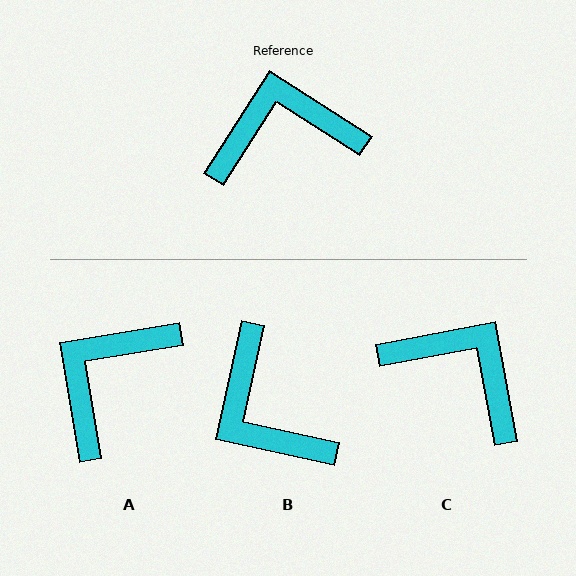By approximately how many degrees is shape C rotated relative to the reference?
Approximately 47 degrees clockwise.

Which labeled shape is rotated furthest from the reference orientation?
B, about 110 degrees away.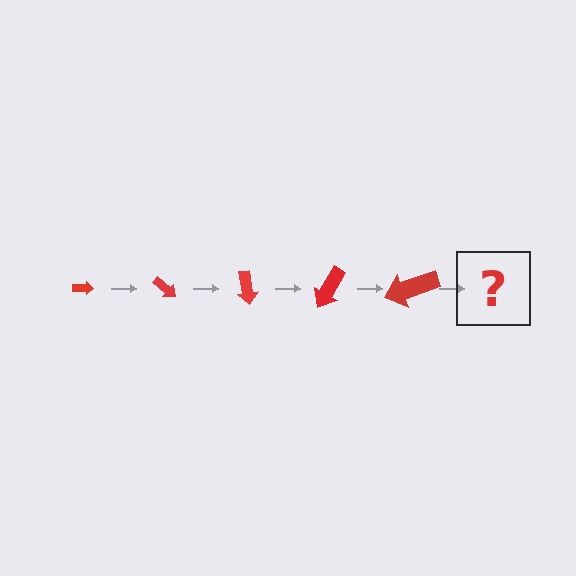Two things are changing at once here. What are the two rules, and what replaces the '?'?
The two rules are that the arrow grows larger each step and it rotates 40 degrees each step. The '?' should be an arrow, larger than the previous one and rotated 200 degrees from the start.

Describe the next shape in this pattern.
It should be an arrow, larger than the previous one and rotated 200 degrees from the start.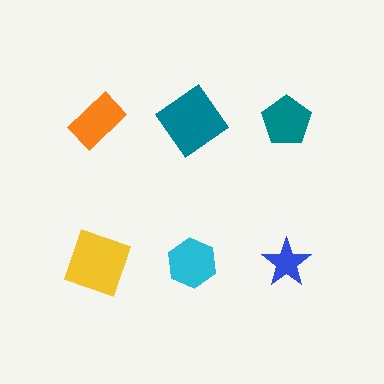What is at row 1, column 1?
An orange rectangle.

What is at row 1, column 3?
A teal pentagon.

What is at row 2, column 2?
A cyan hexagon.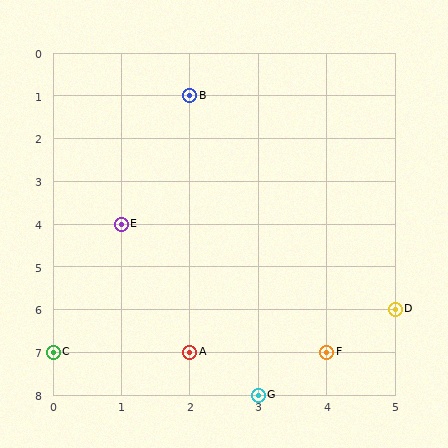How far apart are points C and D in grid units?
Points C and D are 5 columns and 1 row apart (about 5.1 grid units diagonally).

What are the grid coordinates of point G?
Point G is at grid coordinates (3, 8).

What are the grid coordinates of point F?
Point F is at grid coordinates (4, 7).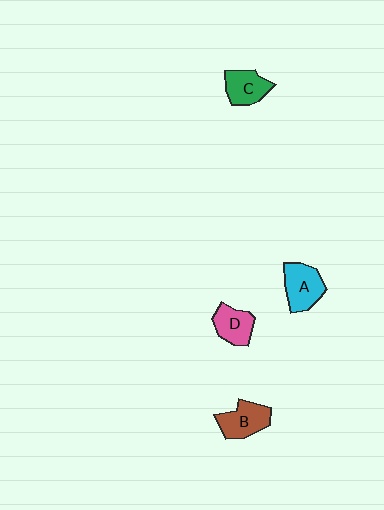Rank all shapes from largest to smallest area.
From largest to smallest: A (cyan), B (brown), C (green), D (pink).